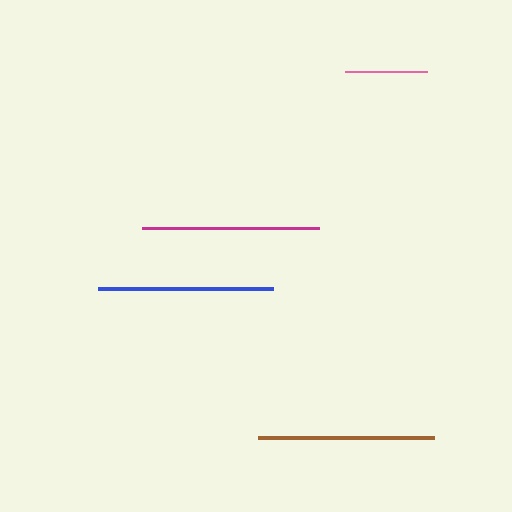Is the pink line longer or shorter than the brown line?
The brown line is longer than the pink line.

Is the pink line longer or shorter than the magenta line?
The magenta line is longer than the pink line.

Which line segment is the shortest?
The pink line is the shortest at approximately 82 pixels.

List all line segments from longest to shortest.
From longest to shortest: magenta, brown, blue, pink.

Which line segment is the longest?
The magenta line is the longest at approximately 177 pixels.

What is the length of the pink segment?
The pink segment is approximately 82 pixels long.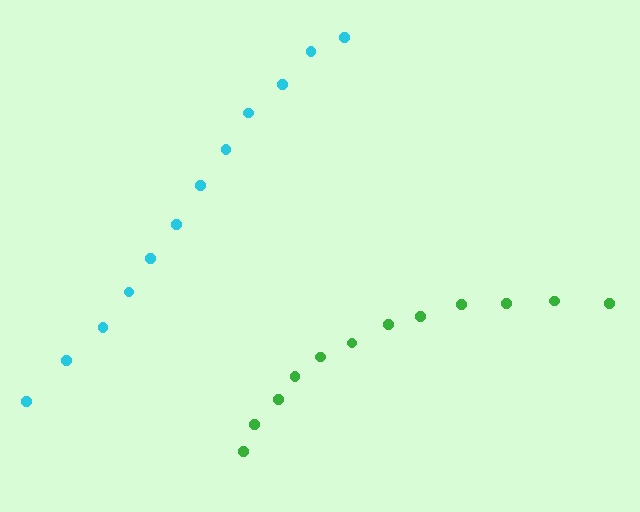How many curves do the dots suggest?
There are 2 distinct paths.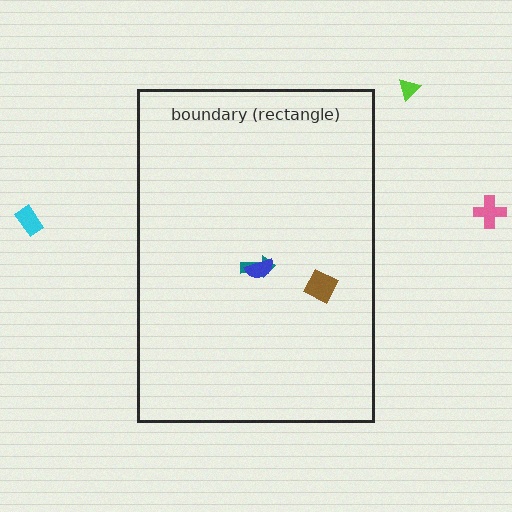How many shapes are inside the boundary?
3 inside, 3 outside.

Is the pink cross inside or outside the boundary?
Outside.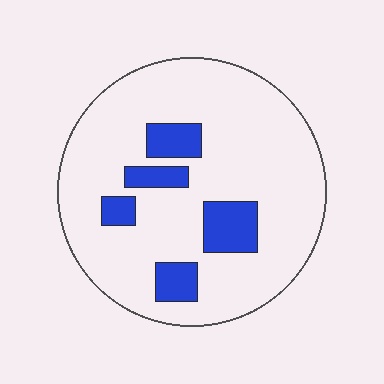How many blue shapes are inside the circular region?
5.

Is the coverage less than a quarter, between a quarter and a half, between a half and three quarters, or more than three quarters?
Less than a quarter.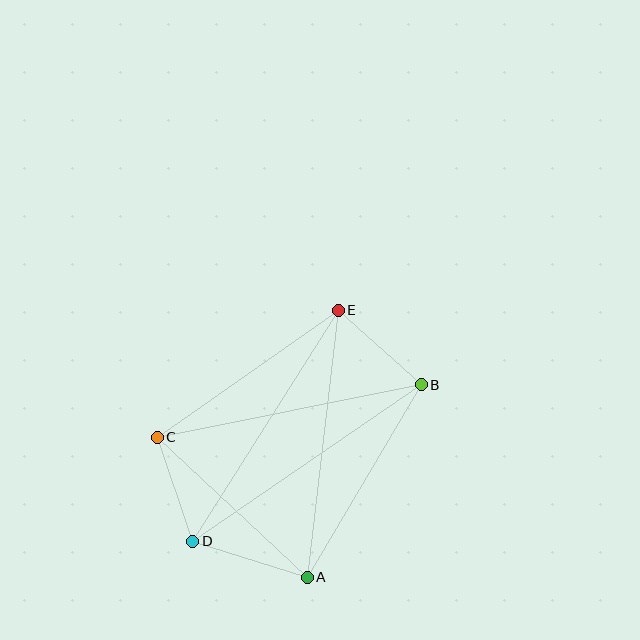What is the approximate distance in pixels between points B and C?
The distance between B and C is approximately 269 pixels.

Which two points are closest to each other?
Points C and D are closest to each other.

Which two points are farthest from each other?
Points B and D are farthest from each other.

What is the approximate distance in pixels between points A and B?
The distance between A and B is approximately 223 pixels.